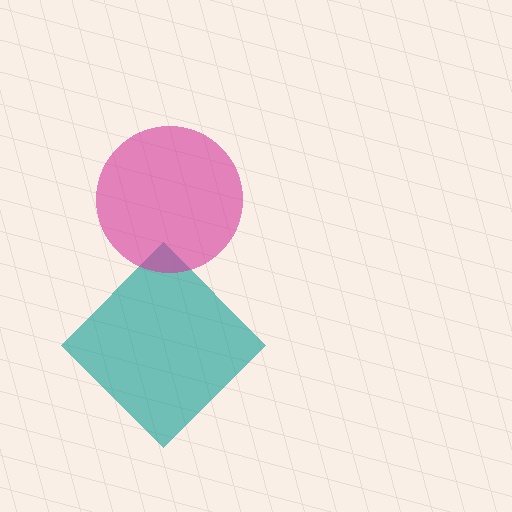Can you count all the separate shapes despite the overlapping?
Yes, there are 2 separate shapes.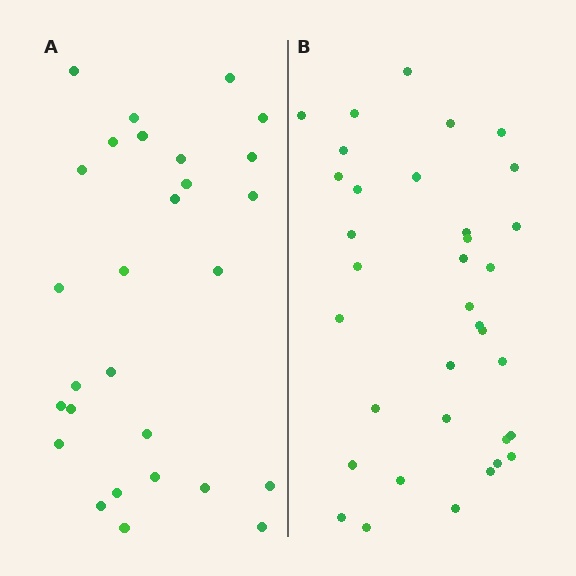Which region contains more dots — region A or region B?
Region B (the right region) has more dots.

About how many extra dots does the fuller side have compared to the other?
Region B has roughly 8 or so more dots than region A.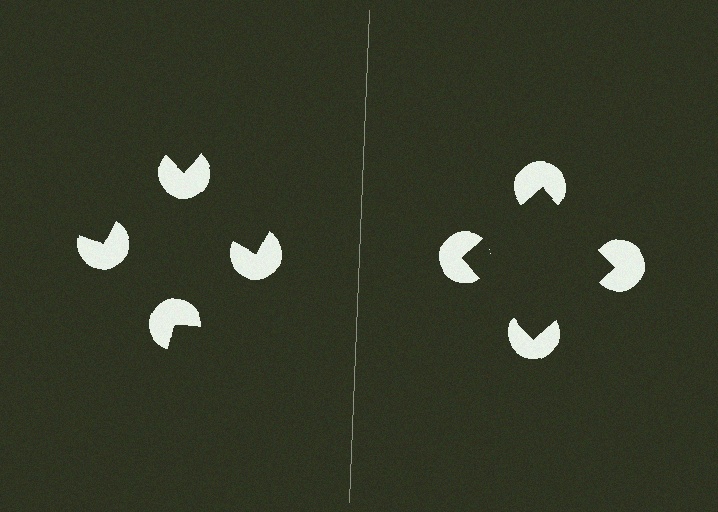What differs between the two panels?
The pac-man discs are positioned identically on both sides; only the wedge orientations differ. On the right they align to a square; on the left they are misaligned.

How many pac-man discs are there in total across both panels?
8 — 4 on each side.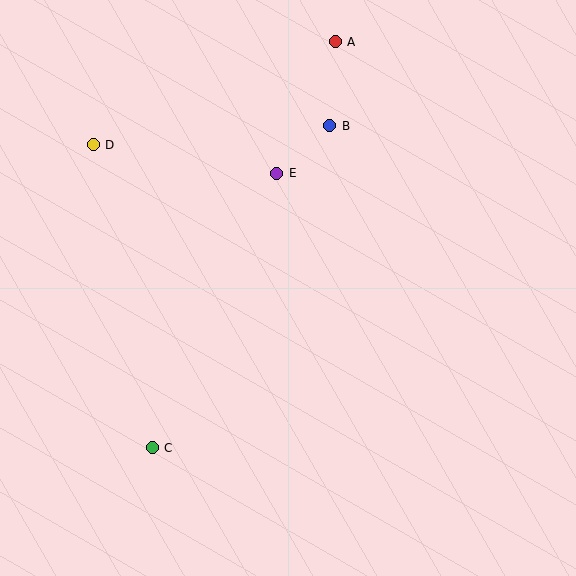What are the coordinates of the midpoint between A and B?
The midpoint between A and B is at (332, 84).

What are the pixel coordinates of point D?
Point D is at (93, 145).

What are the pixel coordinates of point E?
Point E is at (277, 173).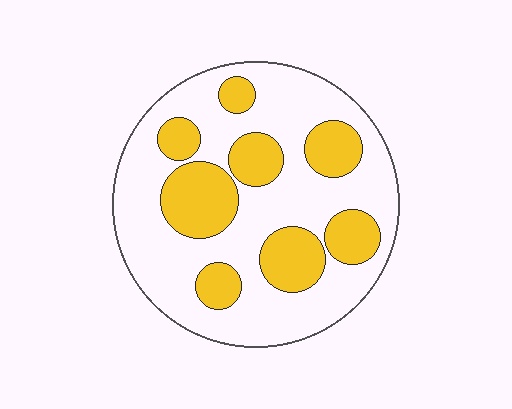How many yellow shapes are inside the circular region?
8.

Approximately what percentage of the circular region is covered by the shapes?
Approximately 30%.